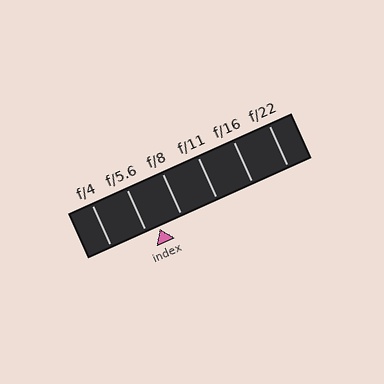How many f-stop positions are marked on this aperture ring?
There are 6 f-stop positions marked.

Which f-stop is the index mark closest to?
The index mark is closest to f/5.6.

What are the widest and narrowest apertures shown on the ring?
The widest aperture shown is f/4 and the narrowest is f/22.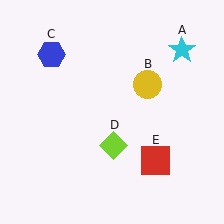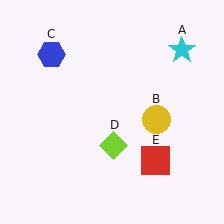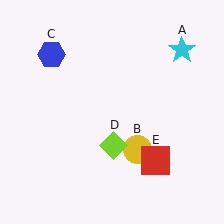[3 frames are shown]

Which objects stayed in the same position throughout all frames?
Cyan star (object A) and blue hexagon (object C) and lime diamond (object D) and red square (object E) remained stationary.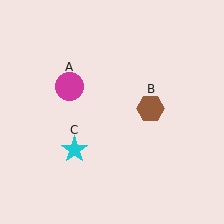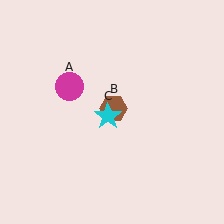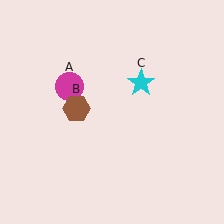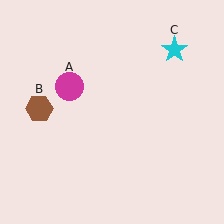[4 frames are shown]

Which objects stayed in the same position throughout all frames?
Magenta circle (object A) remained stationary.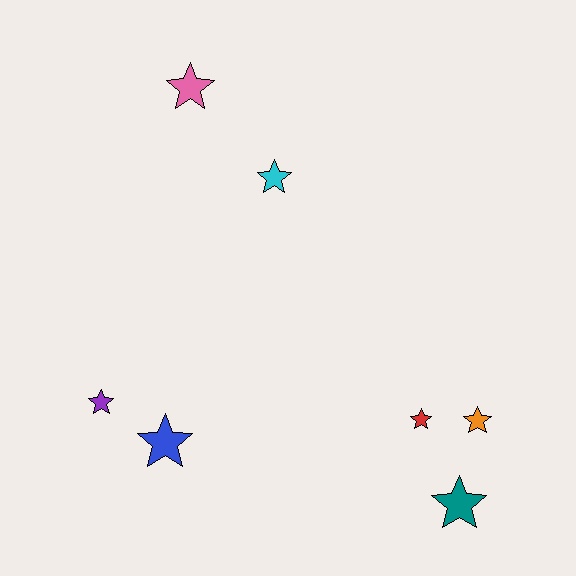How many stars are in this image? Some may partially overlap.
There are 7 stars.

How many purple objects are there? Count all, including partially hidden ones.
There is 1 purple object.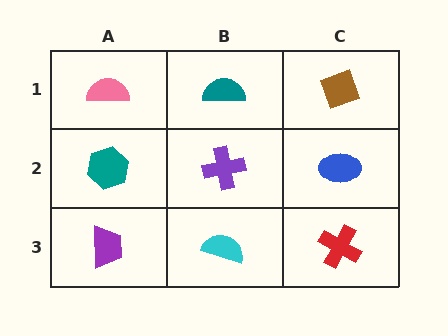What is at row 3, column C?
A red cross.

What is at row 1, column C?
A brown diamond.